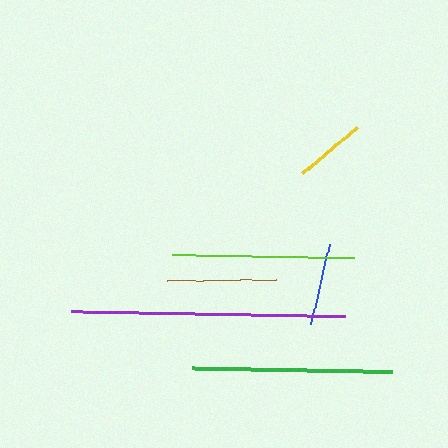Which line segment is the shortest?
The yellow line is the shortest at approximately 71 pixels.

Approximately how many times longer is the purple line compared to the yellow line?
The purple line is approximately 3.8 times the length of the yellow line.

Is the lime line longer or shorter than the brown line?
The lime line is longer than the brown line.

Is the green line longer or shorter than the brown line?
The green line is longer than the brown line.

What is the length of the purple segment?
The purple segment is approximately 274 pixels long.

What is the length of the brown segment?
The brown segment is approximately 109 pixels long.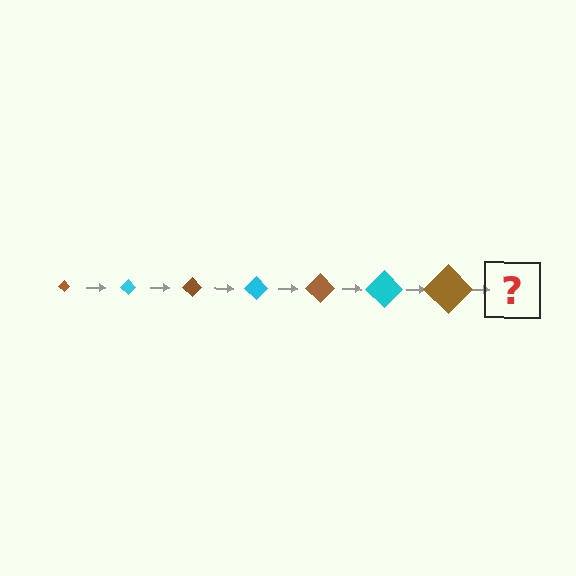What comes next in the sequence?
The next element should be a cyan diamond, larger than the previous one.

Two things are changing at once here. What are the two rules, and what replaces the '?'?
The two rules are that the diamond grows larger each step and the color cycles through brown and cyan. The '?' should be a cyan diamond, larger than the previous one.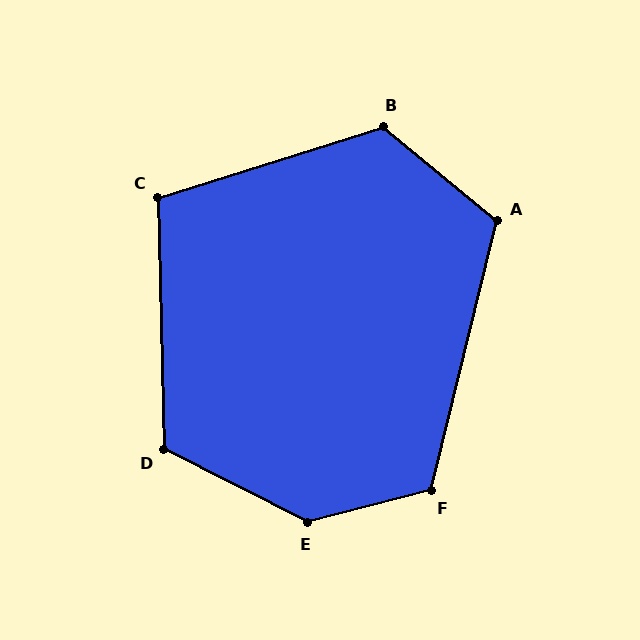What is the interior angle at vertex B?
Approximately 123 degrees (obtuse).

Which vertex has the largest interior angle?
E, at approximately 138 degrees.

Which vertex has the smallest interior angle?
C, at approximately 106 degrees.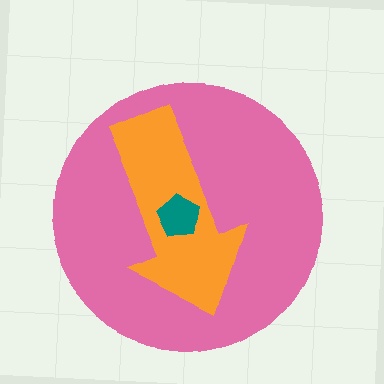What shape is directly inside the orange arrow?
The teal pentagon.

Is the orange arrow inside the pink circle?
Yes.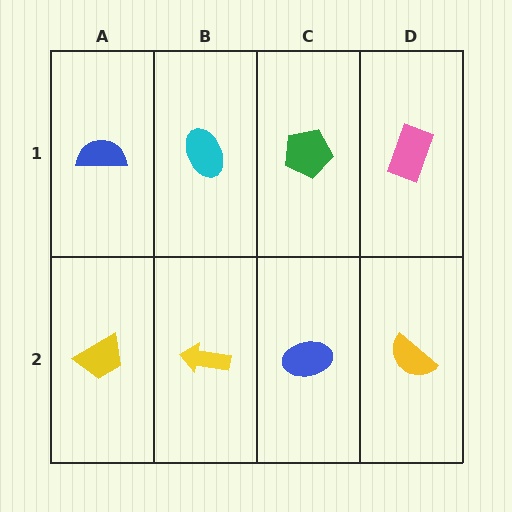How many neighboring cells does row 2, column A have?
2.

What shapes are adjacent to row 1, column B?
A yellow arrow (row 2, column B), a blue semicircle (row 1, column A), a green pentagon (row 1, column C).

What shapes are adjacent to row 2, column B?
A cyan ellipse (row 1, column B), a yellow trapezoid (row 2, column A), a blue ellipse (row 2, column C).